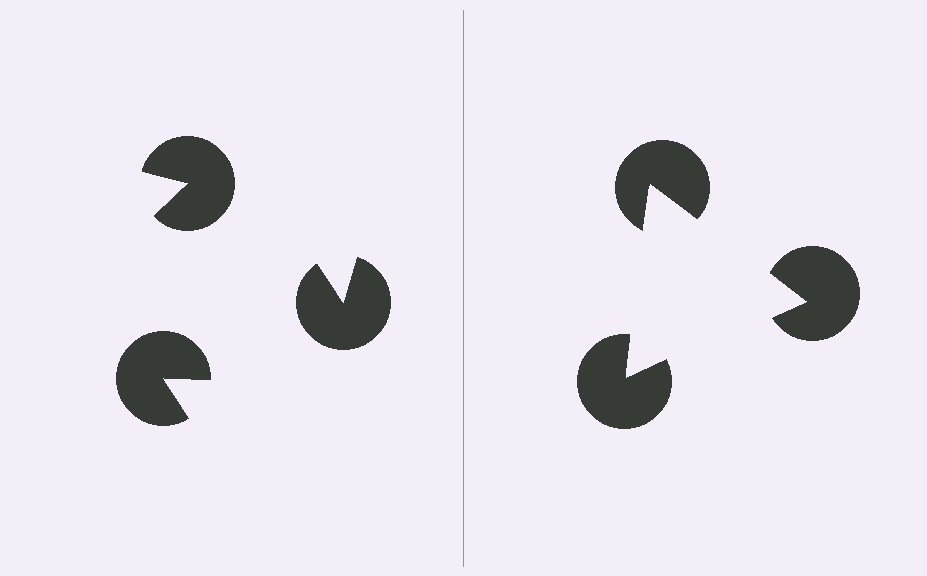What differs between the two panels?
The pac-man discs are positioned identically on both sides; only the wedge orientations differ. On the right they align to a triangle; on the left they are misaligned.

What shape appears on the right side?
An illusory triangle.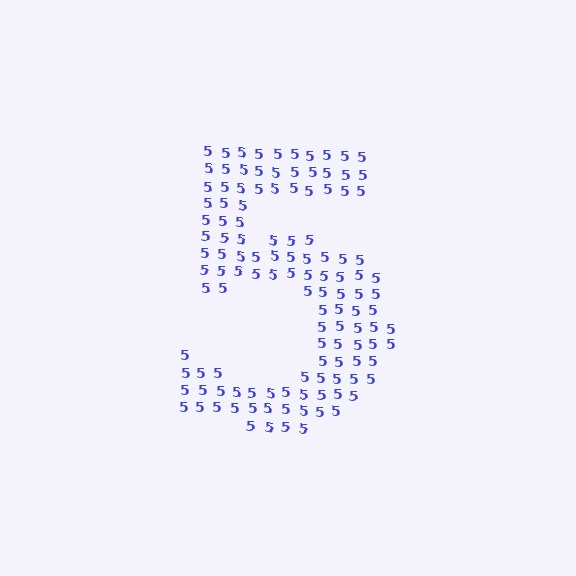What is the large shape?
The large shape is the digit 5.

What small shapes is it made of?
It is made of small digit 5's.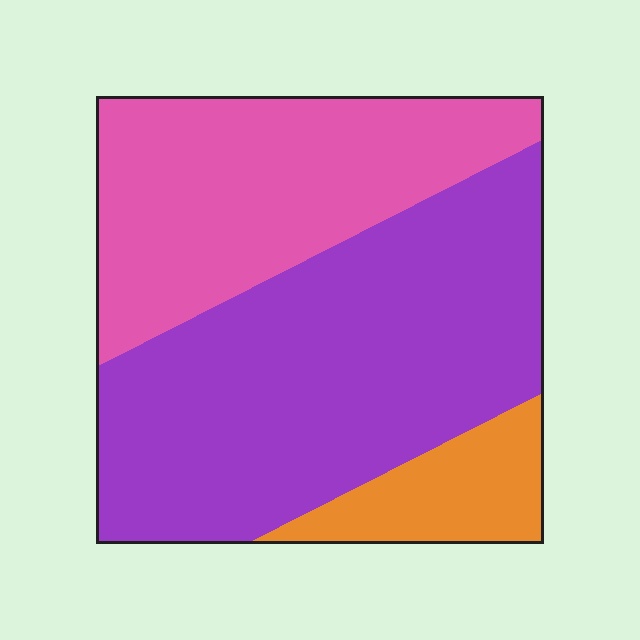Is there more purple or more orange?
Purple.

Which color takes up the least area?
Orange, at roughly 10%.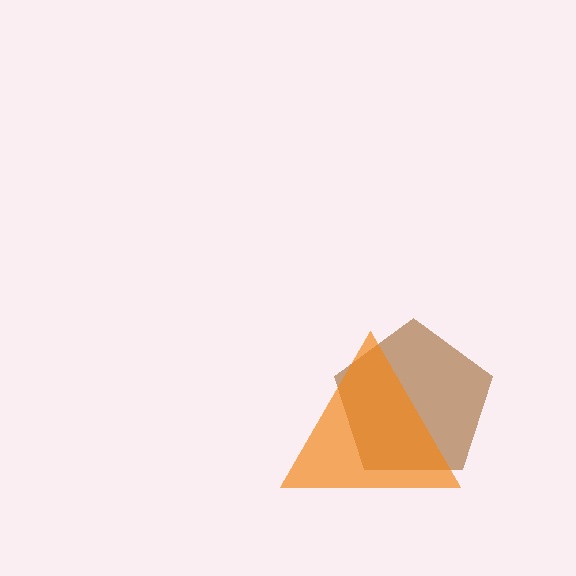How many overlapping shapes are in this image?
There are 2 overlapping shapes in the image.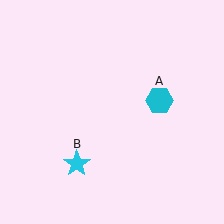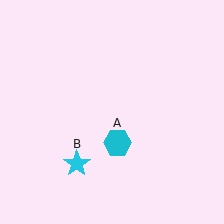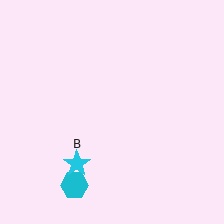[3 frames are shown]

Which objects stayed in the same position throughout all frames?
Cyan star (object B) remained stationary.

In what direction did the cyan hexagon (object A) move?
The cyan hexagon (object A) moved down and to the left.